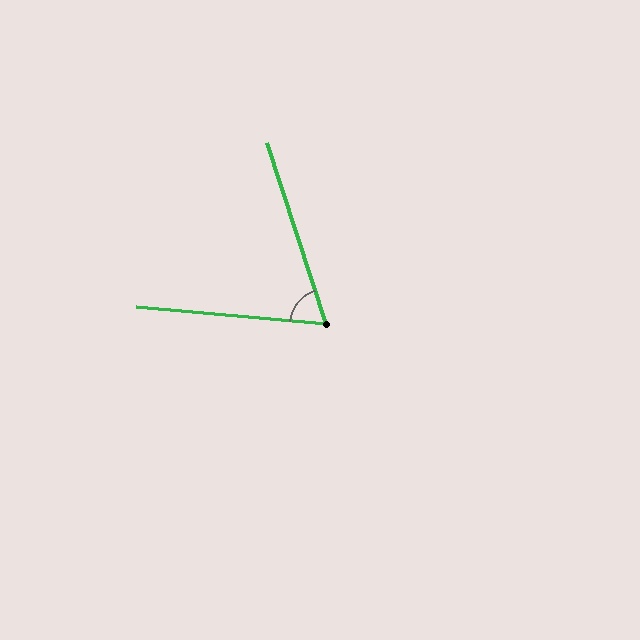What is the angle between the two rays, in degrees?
Approximately 67 degrees.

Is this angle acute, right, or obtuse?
It is acute.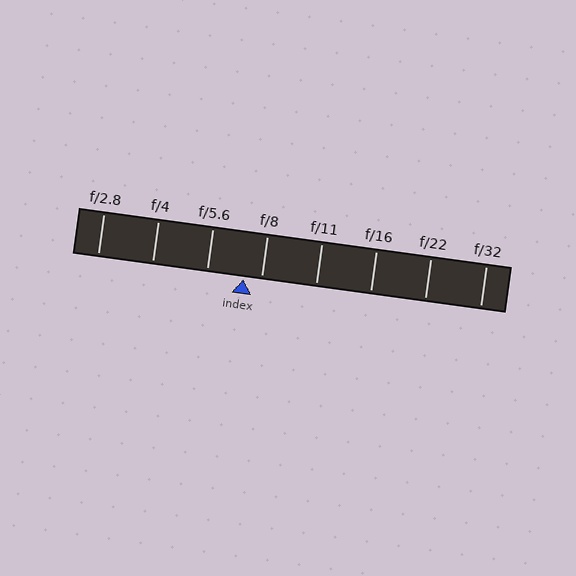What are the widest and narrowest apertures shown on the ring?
The widest aperture shown is f/2.8 and the narrowest is f/32.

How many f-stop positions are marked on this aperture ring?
There are 8 f-stop positions marked.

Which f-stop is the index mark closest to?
The index mark is closest to f/8.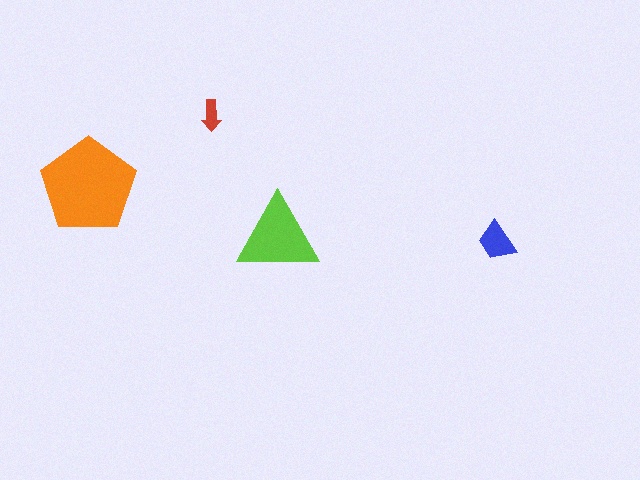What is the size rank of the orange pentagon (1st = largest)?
1st.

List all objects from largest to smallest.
The orange pentagon, the lime triangle, the blue trapezoid, the red arrow.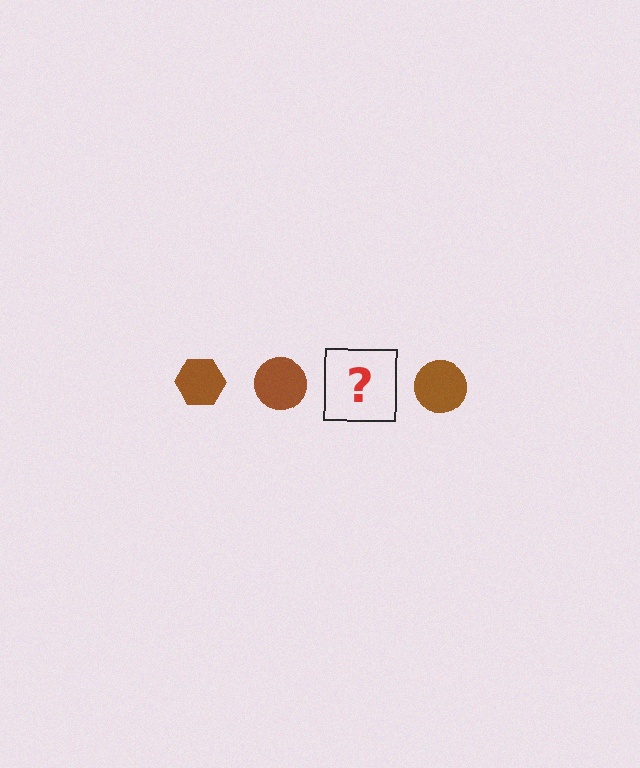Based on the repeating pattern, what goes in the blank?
The blank should be a brown hexagon.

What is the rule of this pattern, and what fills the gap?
The rule is that the pattern cycles through hexagon, circle shapes in brown. The gap should be filled with a brown hexagon.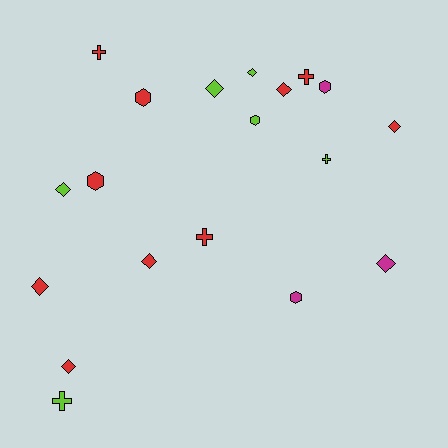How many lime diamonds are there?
There are 3 lime diamonds.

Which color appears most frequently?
Red, with 10 objects.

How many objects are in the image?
There are 19 objects.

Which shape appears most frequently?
Diamond, with 9 objects.